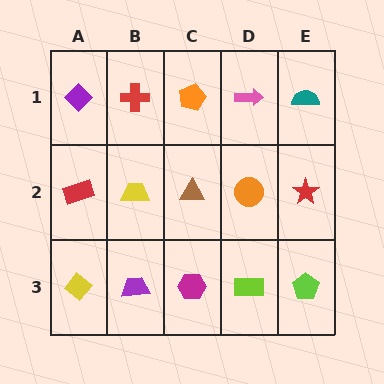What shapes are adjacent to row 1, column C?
A brown triangle (row 2, column C), a red cross (row 1, column B), a pink arrow (row 1, column D).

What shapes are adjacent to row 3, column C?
A brown triangle (row 2, column C), a purple trapezoid (row 3, column B), a lime rectangle (row 3, column D).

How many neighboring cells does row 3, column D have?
3.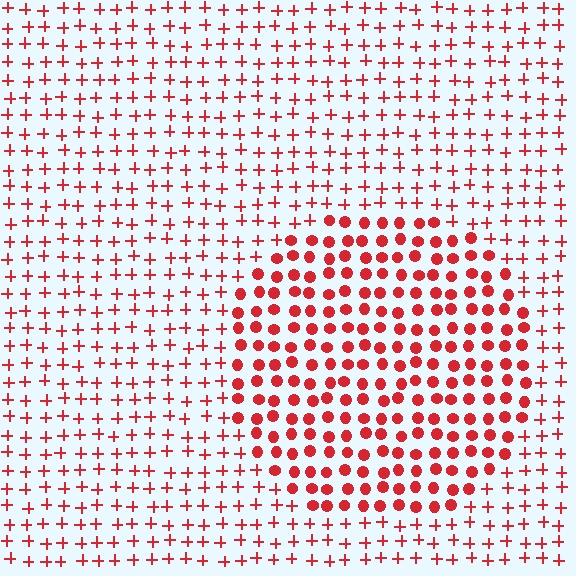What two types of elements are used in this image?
The image uses circles inside the circle region and plus signs outside it.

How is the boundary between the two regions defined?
The boundary is defined by a change in element shape: circles inside vs. plus signs outside. All elements share the same color and spacing.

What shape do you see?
I see a circle.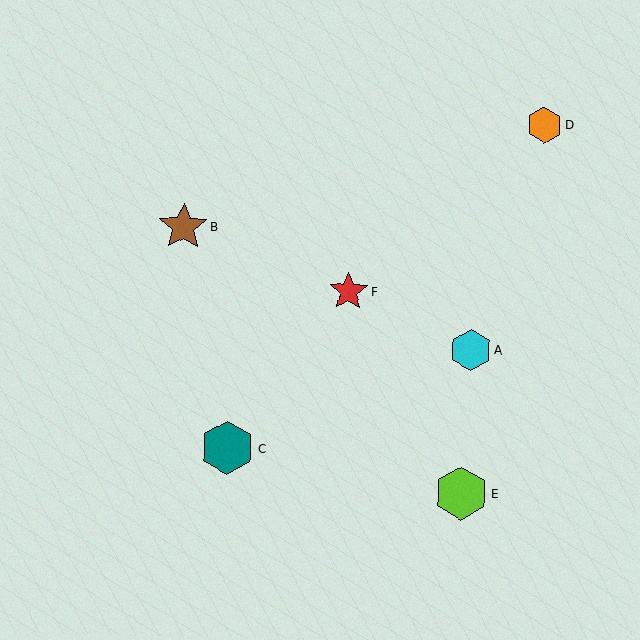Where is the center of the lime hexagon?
The center of the lime hexagon is at (461, 493).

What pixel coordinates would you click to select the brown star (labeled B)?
Click at (183, 227) to select the brown star B.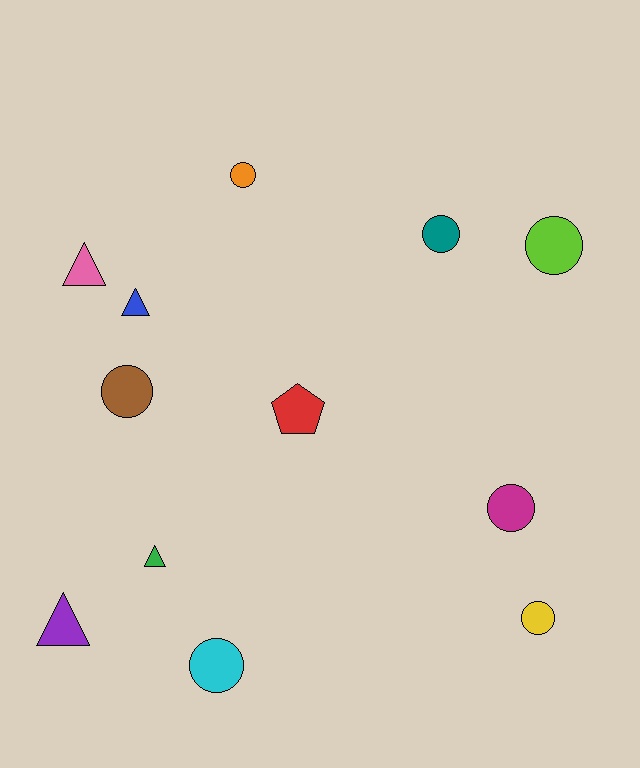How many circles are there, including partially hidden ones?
There are 7 circles.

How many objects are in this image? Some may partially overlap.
There are 12 objects.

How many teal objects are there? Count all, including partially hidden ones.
There is 1 teal object.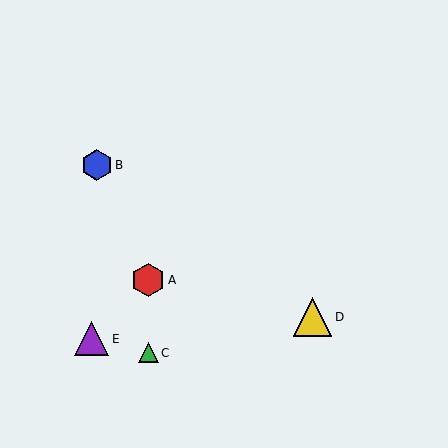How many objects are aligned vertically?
2 objects (A, C) are aligned vertically.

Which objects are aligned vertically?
Objects A, C are aligned vertically.